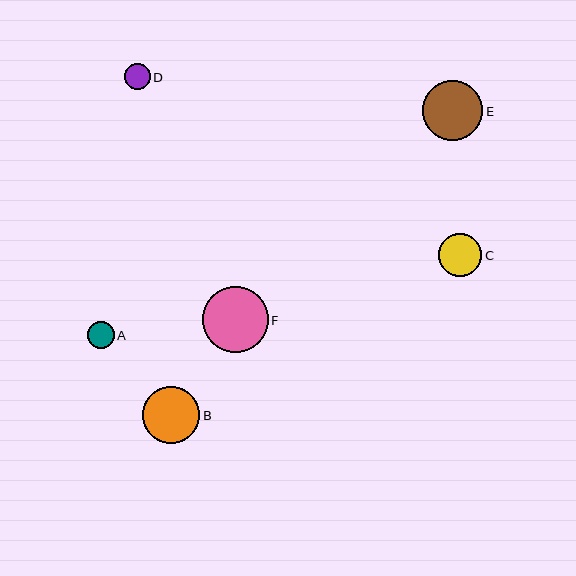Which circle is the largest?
Circle F is the largest with a size of approximately 66 pixels.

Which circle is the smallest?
Circle D is the smallest with a size of approximately 26 pixels.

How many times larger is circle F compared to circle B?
Circle F is approximately 1.2 times the size of circle B.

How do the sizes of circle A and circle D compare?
Circle A and circle D are approximately the same size.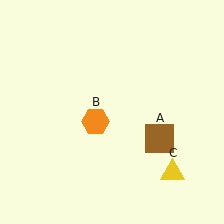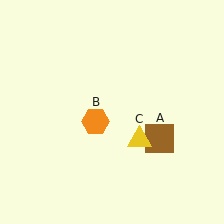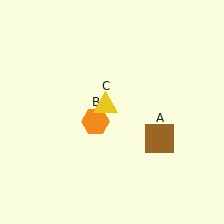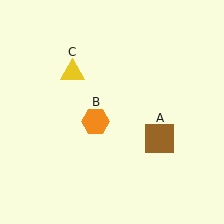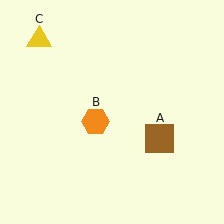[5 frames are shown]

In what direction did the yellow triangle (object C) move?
The yellow triangle (object C) moved up and to the left.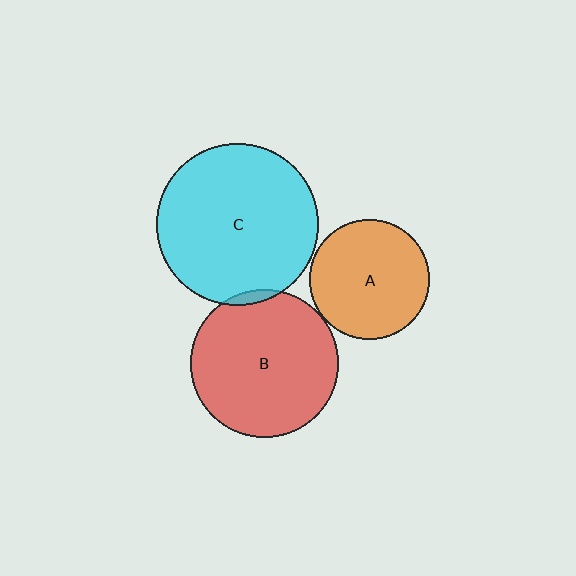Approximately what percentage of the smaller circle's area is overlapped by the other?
Approximately 5%.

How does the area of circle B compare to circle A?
Approximately 1.5 times.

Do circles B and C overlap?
Yes.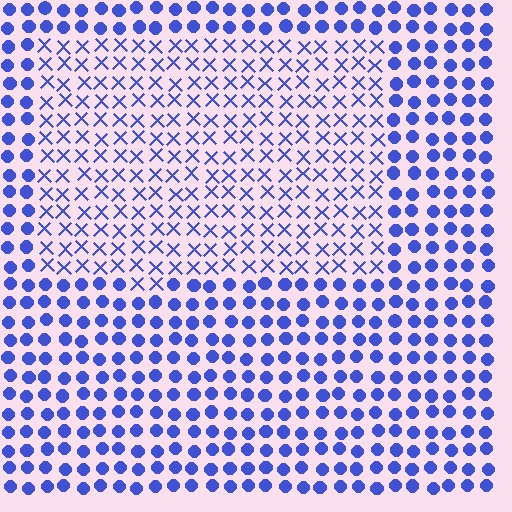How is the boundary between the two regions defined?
The boundary is defined by a change in element shape: X marks inside vs. circles outside. All elements share the same color and spacing.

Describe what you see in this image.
The image is filled with small blue elements arranged in a uniform grid. A rectangle-shaped region contains X marks, while the surrounding area contains circles. The boundary is defined purely by the change in element shape.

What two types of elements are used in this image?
The image uses X marks inside the rectangle region and circles outside it.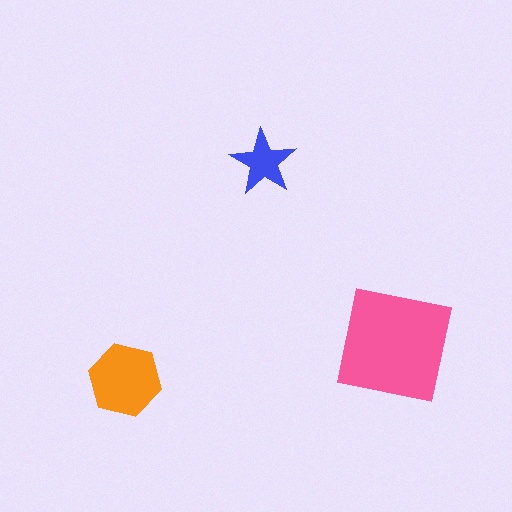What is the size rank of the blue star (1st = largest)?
3rd.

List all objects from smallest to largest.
The blue star, the orange hexagon, the pink square.